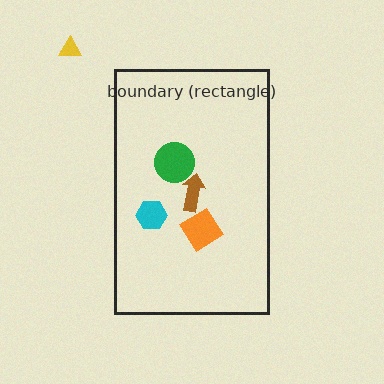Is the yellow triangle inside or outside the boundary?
Outside.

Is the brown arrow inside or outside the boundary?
Inside.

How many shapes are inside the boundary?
4 inside, 1 outside.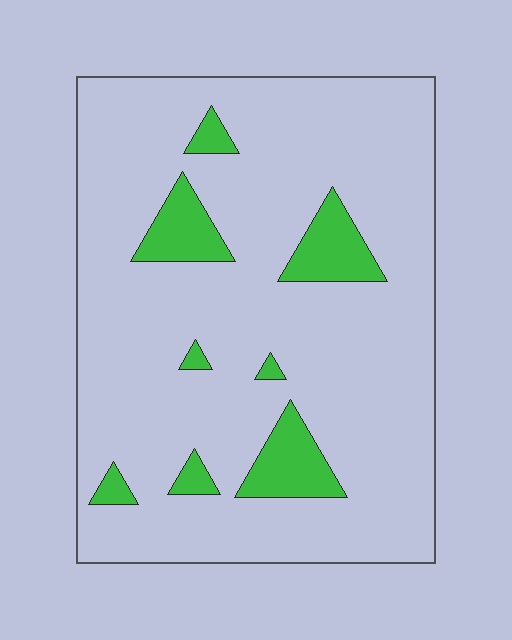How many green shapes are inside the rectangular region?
8.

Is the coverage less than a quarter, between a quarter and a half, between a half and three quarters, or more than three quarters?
Less than a quarter.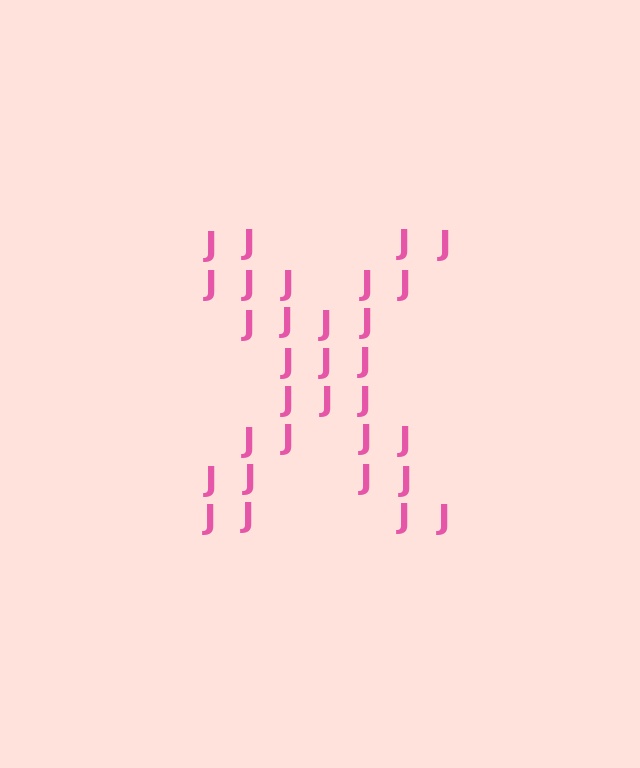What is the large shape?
The large shape is the letter X.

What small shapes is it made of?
It is made of small letter J's.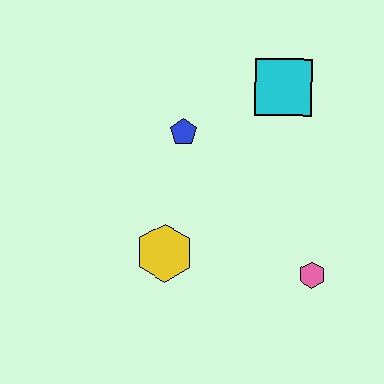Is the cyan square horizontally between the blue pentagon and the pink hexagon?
Yes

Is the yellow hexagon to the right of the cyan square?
No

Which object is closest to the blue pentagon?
The cyan square is closest to the blue pentagon.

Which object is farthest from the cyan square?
The yellow hexagon is farthest from the cyan square.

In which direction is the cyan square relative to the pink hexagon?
The cyan square is above the pink hexagon.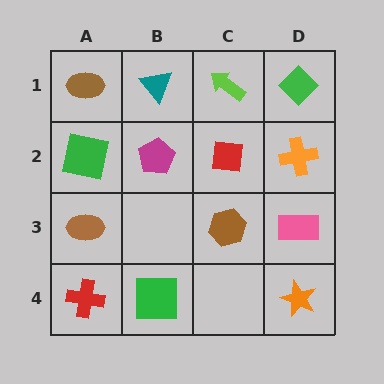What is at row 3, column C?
A brown hexagon.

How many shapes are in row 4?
3 shapes.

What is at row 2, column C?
A red square.